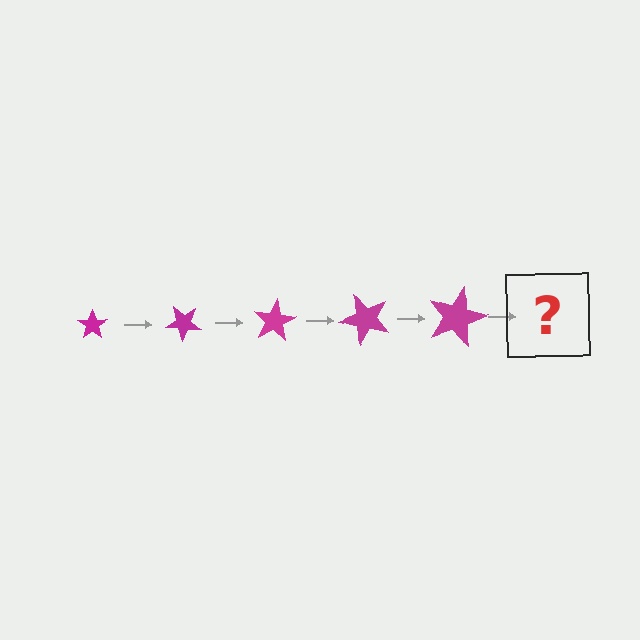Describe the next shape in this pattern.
It should be a star, larger than the previous one and rotated 200 degrees from the start.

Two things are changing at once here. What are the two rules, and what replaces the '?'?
The two rules are that the star grows larger each step and it rotates 40 degrees each step. The '?' should be a star, larger than the previous one and rotated 200 degrees from the start.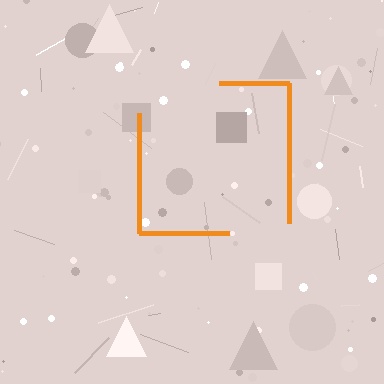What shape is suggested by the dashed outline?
The dashed outline suggests a square.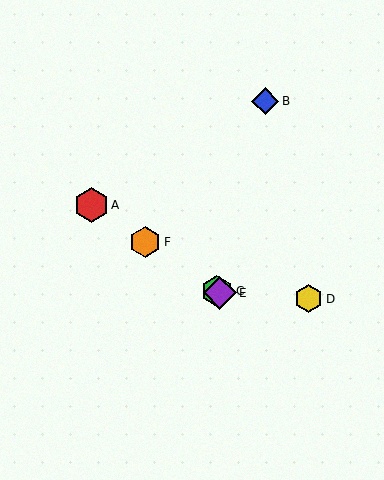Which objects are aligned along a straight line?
Objects A, C, E, F are aligned along a straight line.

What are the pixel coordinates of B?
Object B is at (265, 101).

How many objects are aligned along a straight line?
4 objects (A, C, E, F) are aligned along a straight line.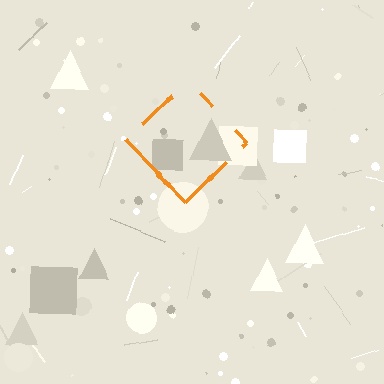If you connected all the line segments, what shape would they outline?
They would outline a diamond.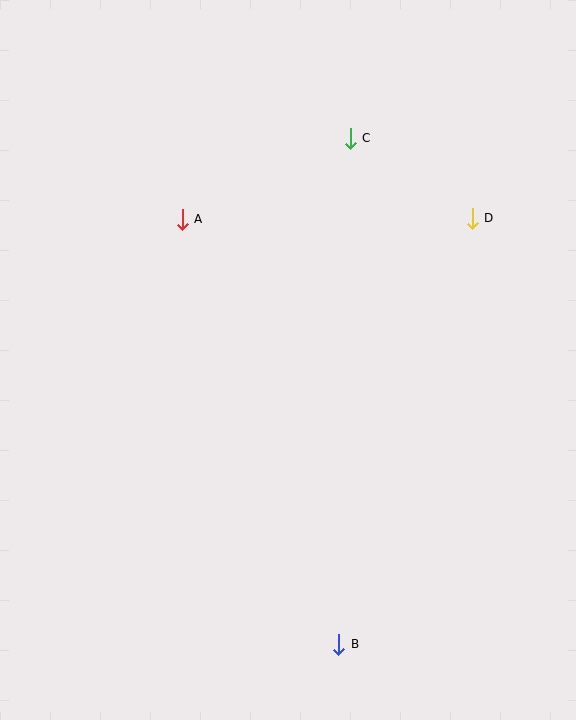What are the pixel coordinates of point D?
Point D is at (472, 218).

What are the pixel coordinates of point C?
Point C is at (350, 138).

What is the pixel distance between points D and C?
The distance between D and C is 146 pixels.